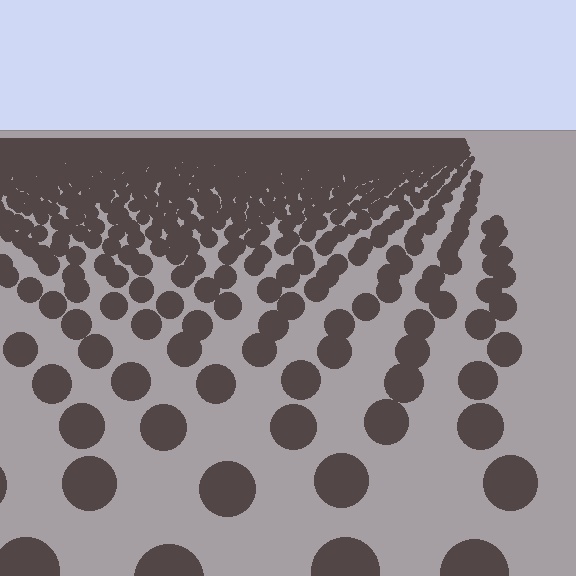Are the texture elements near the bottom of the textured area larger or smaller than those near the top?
Larger. Near the bottom, elements are closer to the viewer and appear at a bigger on-screen size.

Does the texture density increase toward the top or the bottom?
Density increases toward the top.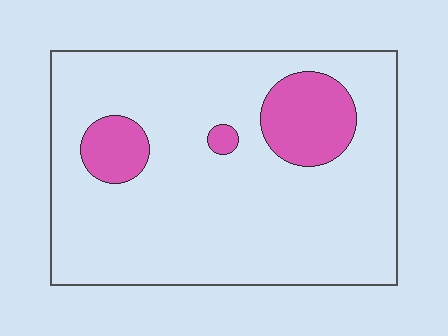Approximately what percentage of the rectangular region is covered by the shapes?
Approximately 15%.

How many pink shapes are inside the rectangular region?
3.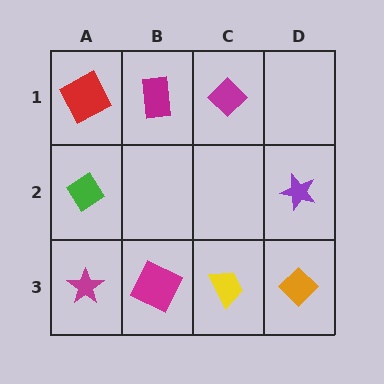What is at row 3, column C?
A yellow trapezoid.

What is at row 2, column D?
A purple star.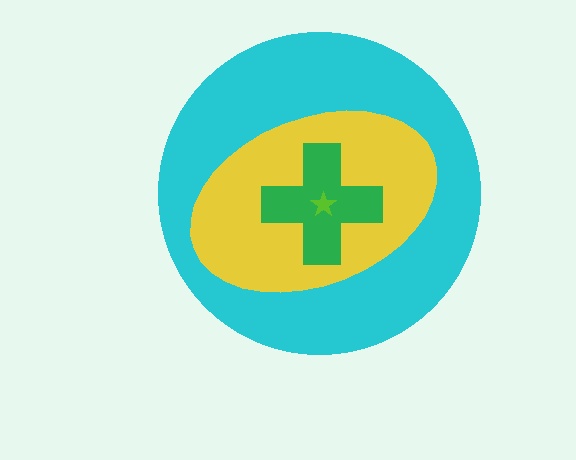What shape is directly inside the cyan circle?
The yellow ellipse.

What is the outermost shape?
The cyan circle.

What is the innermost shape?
The lime star.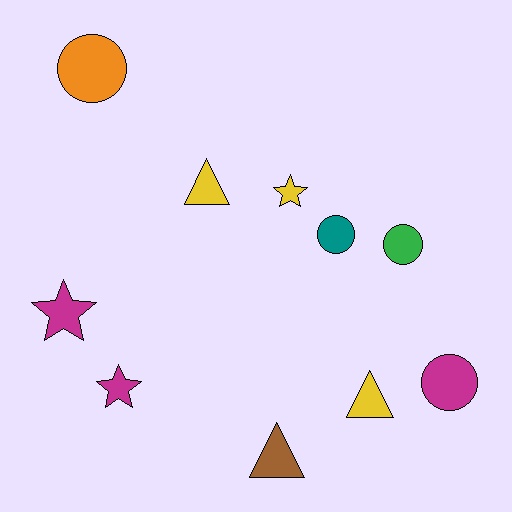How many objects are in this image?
There are 10 objects.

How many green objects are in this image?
There is 1 green object.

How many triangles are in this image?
There are 3 triangles.